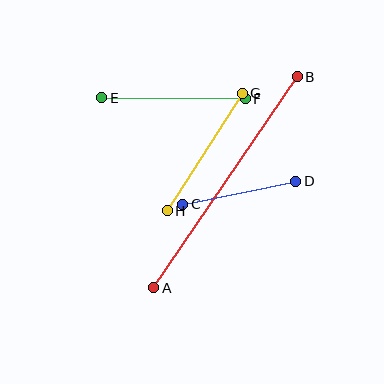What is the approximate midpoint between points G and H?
The midpoint is at approximately (205, 152) pixels.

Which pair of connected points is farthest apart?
Points A and B are farthest apart.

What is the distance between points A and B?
The distance is approximately 255 pixels.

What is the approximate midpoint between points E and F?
The midpoint is at approximately (174, 98) pixels.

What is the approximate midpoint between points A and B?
The midpoint is at approximately (226, 182) pixels.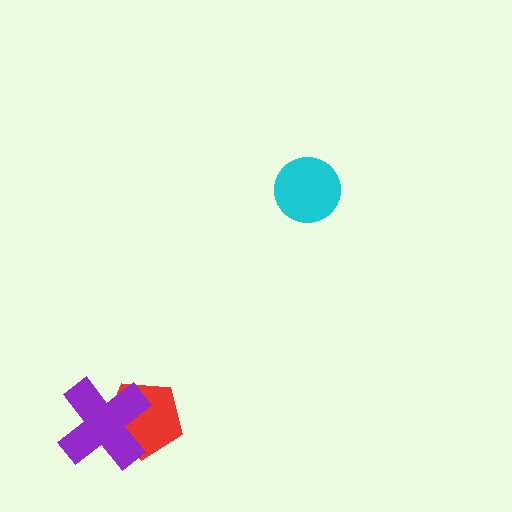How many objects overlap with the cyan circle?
0 objects overlap with the cyan circle.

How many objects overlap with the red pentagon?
1 object overlaps with the red pentagon.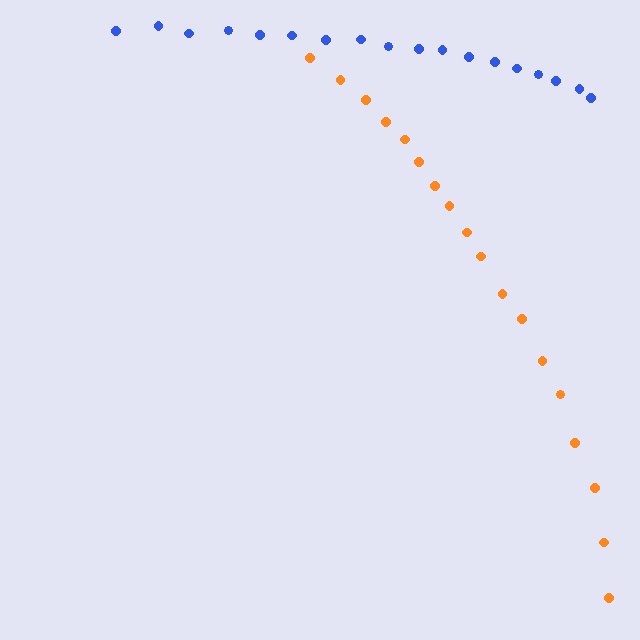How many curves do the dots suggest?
There are 2 distinct paths.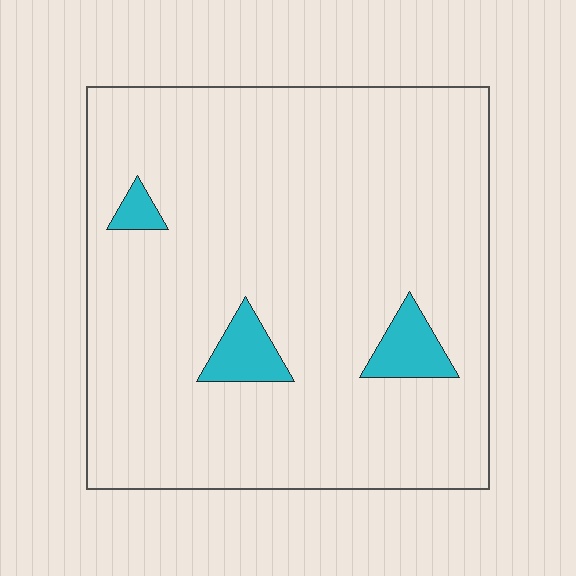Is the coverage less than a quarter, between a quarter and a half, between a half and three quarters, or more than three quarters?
Less than a quarter.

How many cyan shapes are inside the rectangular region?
3.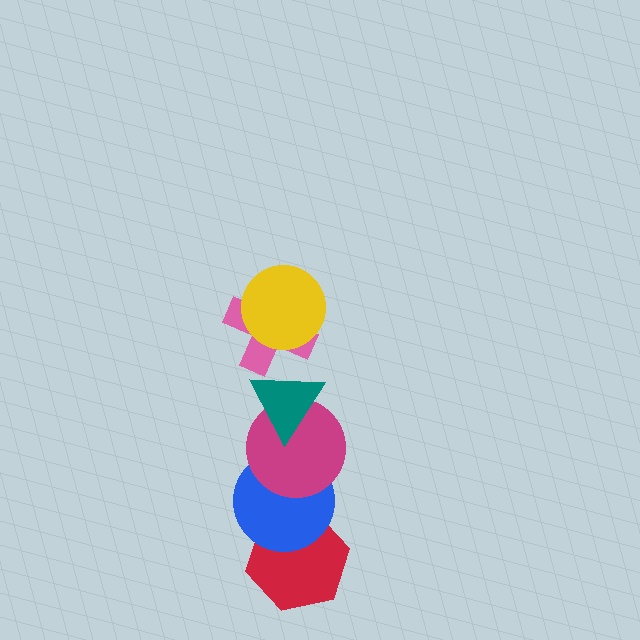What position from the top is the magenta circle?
The magenta circle is 4th from the top.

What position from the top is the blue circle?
The blue circle is 5th from the top.